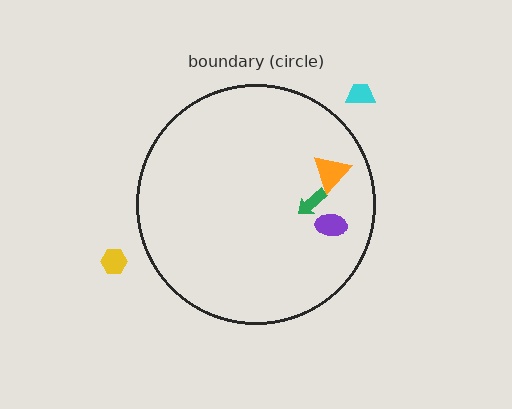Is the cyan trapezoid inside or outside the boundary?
Outside.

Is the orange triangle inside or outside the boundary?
Inside.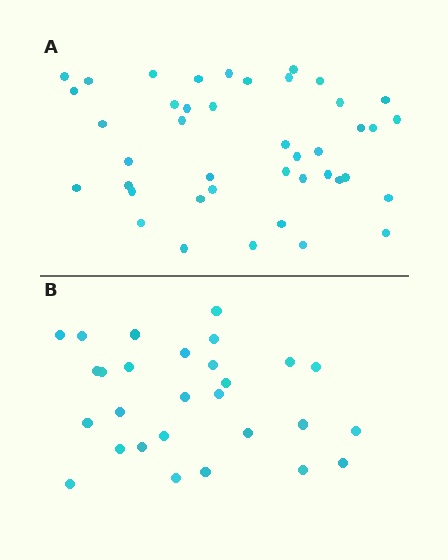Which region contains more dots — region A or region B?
Region A (the top region) has more dots.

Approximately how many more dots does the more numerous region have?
Region A has approximately 15 more dots than region B.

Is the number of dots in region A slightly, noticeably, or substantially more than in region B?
Region A has substantially more. The ratio is roughly 1.5 to 1.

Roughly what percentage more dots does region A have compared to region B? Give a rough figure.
About 50% more.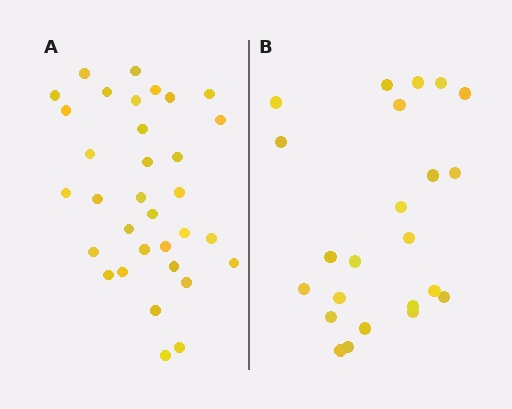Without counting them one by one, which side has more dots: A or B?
Region A (the left region) has more dots.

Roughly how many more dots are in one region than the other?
Region A has roughly 10 or so more dots than region B.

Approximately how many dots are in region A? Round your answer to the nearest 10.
About 30 dots. (The exact count is 33, which rounds to 30.)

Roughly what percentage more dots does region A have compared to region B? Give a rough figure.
About 45% more.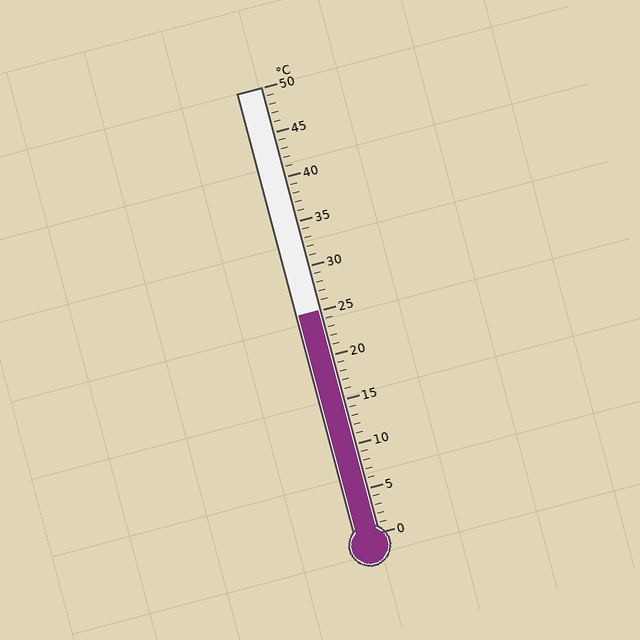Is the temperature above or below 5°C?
The temperature is above 5°C.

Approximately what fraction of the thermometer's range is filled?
The thermometer is filled to approximately 50% of its range.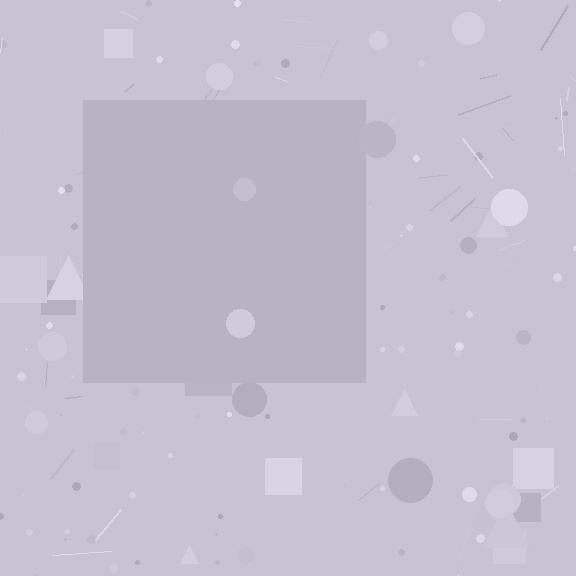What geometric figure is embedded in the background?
A square is embedded in the background.